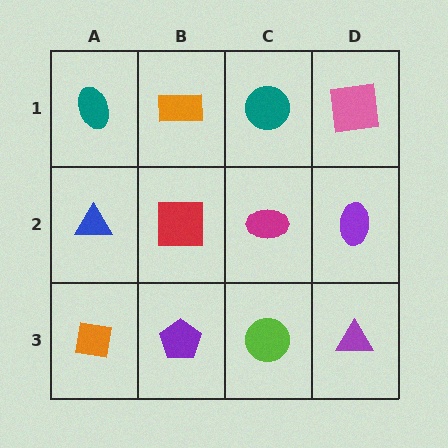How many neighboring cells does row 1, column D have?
2.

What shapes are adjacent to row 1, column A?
A blue triangle (row 2, column A), an orange rectangle (row 1, column B).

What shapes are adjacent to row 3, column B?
A red square (row 2, column B), an orange square (row 3, column A), a lime circle (row 3, column C).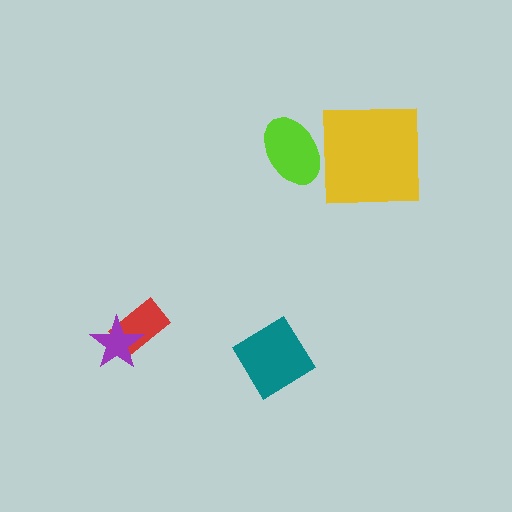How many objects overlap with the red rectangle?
1 object overlaps with the red rectangle.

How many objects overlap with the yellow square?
0 objects overlap with the yellow square.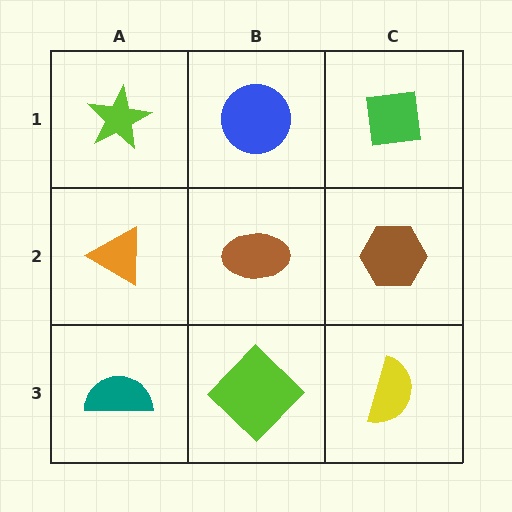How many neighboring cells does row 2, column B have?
4.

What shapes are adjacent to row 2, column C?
A green square (row 1, column C), a yellow semicircle (row 3, column C), a brown ellipse (row 2, column B).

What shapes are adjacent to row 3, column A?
An orange triangle (row 2, column A), a lime diamond (row 3, column B).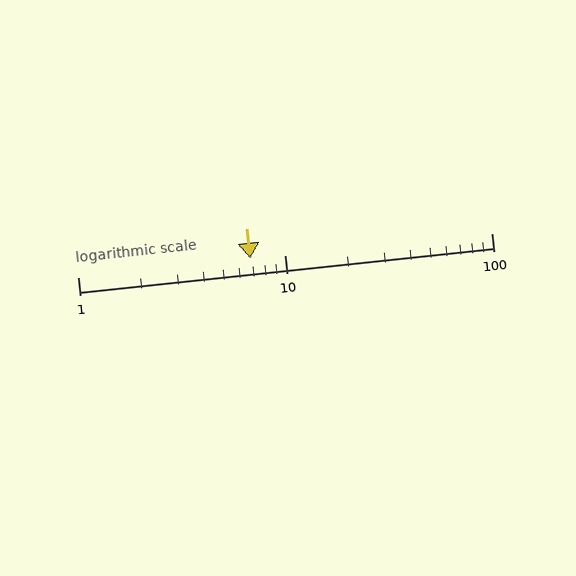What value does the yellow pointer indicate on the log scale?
The pointer indicates approximately 6.8.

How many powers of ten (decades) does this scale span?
The scale spans 2 decades, from 1 to 100.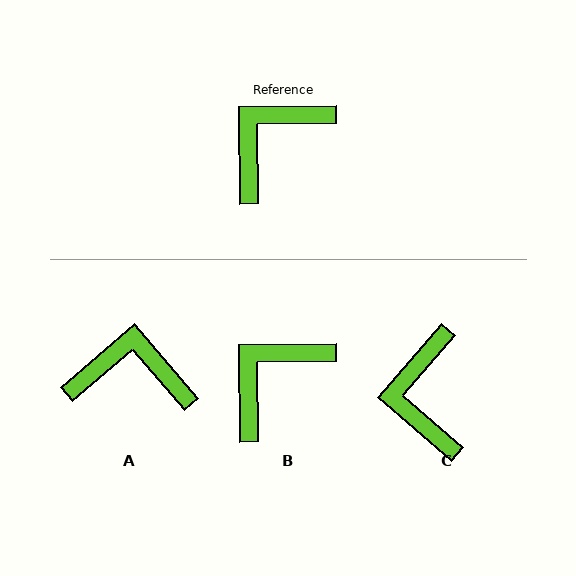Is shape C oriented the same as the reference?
No, it is off by about 49 degrees.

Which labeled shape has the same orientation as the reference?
B.